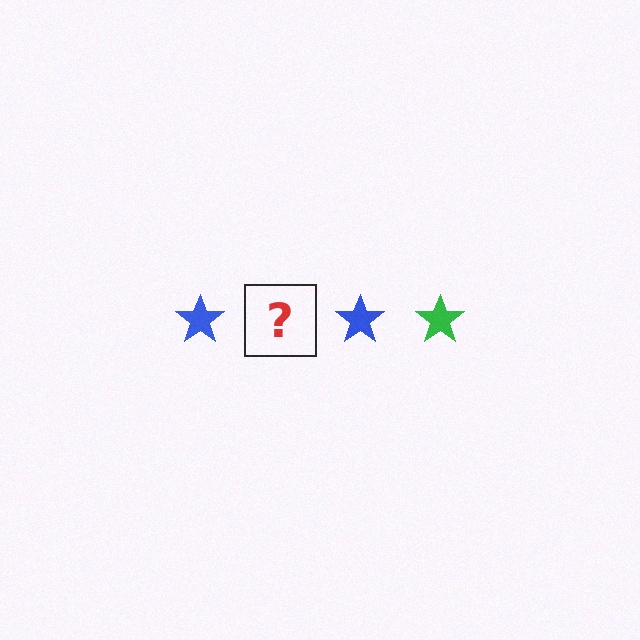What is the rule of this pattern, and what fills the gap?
The rule is that the pattern cycles through blue, green stars. The gap should be filled with a green star.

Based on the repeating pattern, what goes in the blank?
The blank should be a green star.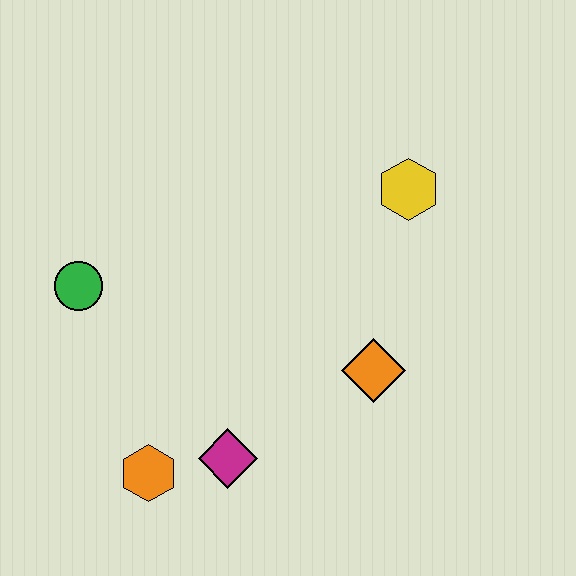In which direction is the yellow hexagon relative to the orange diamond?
The yellow hexagon is above the orange diamond.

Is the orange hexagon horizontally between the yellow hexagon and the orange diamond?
No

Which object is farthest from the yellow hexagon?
The orange hexagon is farthest from the yellow hexagon.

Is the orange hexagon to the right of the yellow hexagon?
No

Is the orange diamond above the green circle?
No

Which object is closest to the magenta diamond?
The orange hexagon is closest to the magenta diamond.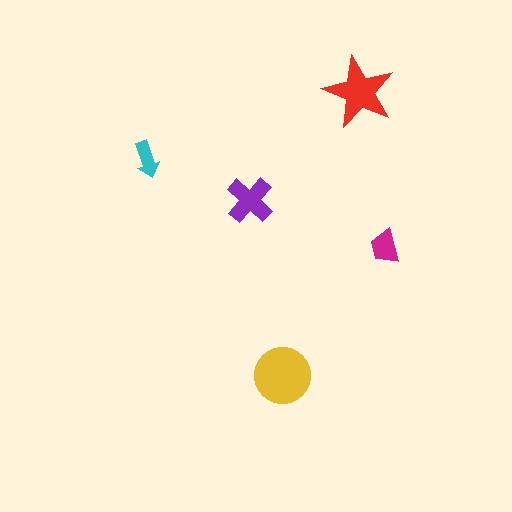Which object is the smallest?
The cyan arrow.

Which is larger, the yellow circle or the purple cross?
The yellow circle.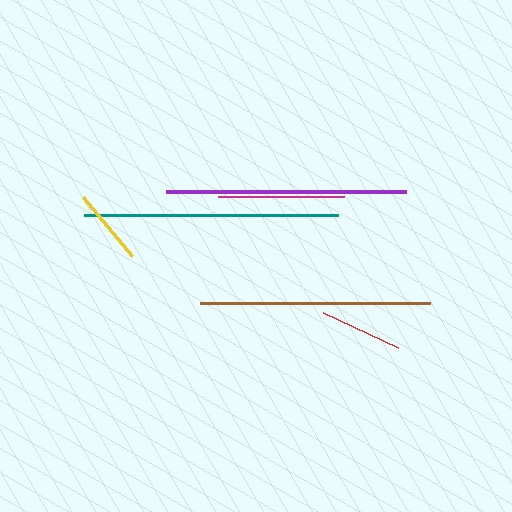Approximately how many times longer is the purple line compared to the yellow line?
The purple line is approximately 3.2 times the length of the yellow line.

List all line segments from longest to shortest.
From longest to shortest: teal, purple, brown, magenta, red, yellow.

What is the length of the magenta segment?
The magenta segment is approximately 126 pixels long.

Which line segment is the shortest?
The yellow line is the shortest at approximately 76 pixels.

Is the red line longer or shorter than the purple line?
The purple line is longer than the red line.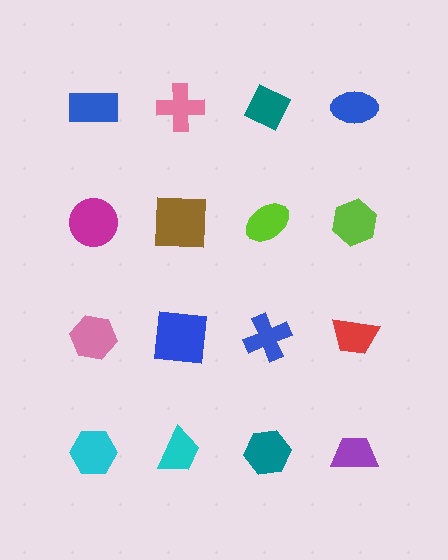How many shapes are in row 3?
4 shapes.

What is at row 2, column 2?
A brown square.